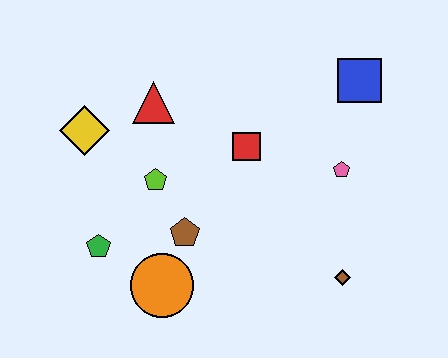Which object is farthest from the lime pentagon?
The blue square is farthest from the lime pentagon.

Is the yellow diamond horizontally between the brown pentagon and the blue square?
No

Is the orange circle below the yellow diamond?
Yes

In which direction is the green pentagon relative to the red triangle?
The green pentagon is below the red triangle.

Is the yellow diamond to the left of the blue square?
Yes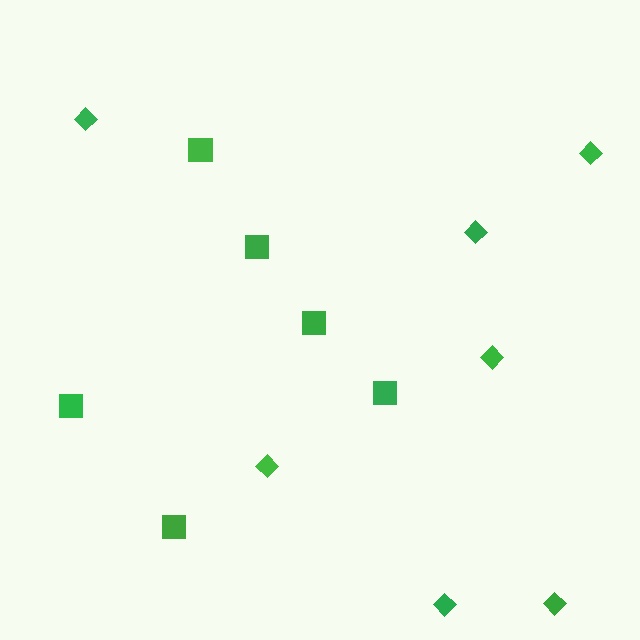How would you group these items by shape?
There are 2 groups: one group of squares (6) and one group of diamonds (7).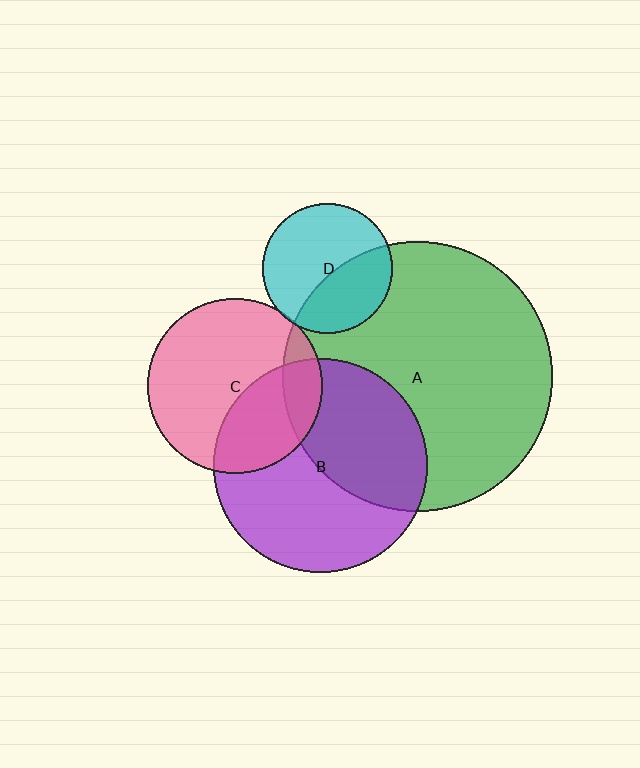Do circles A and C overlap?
Yes.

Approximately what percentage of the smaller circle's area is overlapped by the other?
Approximately 15%.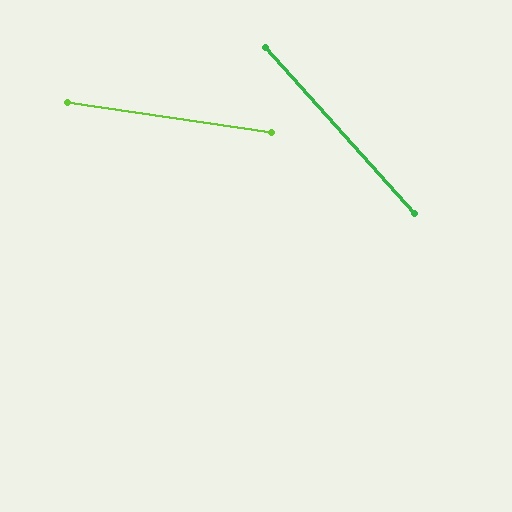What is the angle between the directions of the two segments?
Approximately 40 degrees.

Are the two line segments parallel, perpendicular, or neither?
Neither parallel nor perpendicular — they differ by about 40°.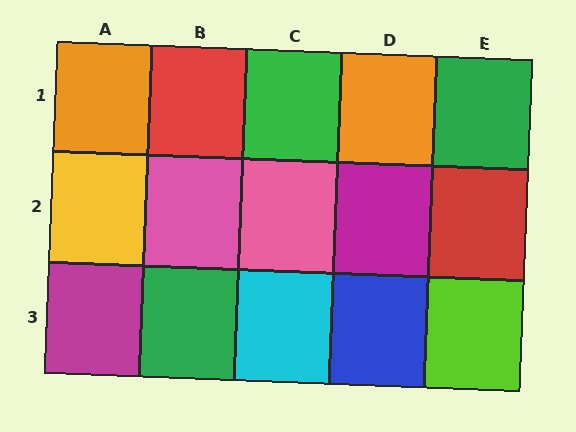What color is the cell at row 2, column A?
Yellow.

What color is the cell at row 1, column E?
Green.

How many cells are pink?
2 cells are pink.